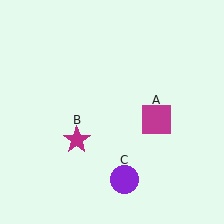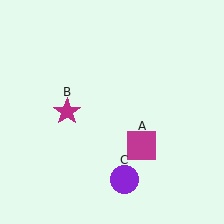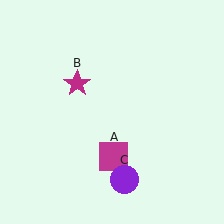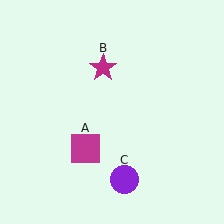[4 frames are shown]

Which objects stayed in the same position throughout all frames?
Purple circle (object C) remained stationary.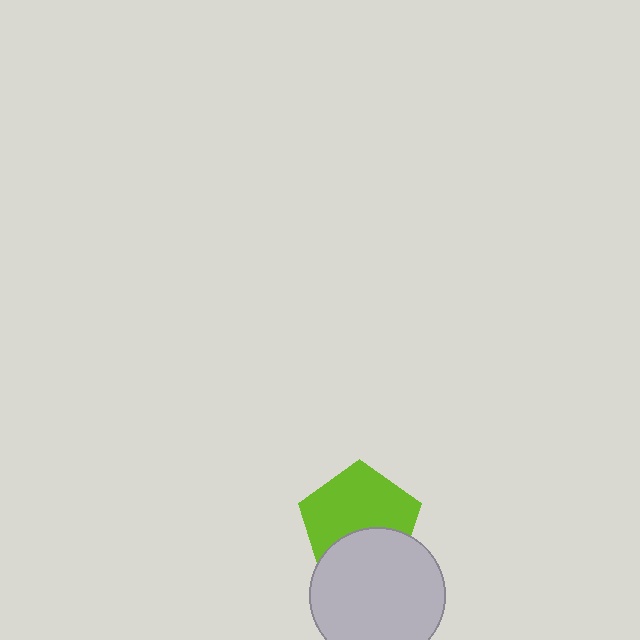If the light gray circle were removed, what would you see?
You would see the complete lime pentagon.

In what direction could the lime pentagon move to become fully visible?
The lime pentagon could move up. That would shift it out from behind the light gray circle entirely.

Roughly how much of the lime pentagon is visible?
About half of it is visible (roughly 63%).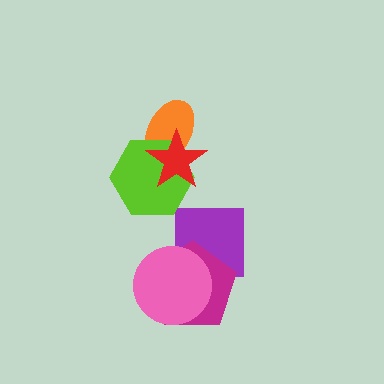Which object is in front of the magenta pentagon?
The pink circle is in front of the magenta pentagon.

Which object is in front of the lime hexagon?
The red star is in front of the lime hexagon.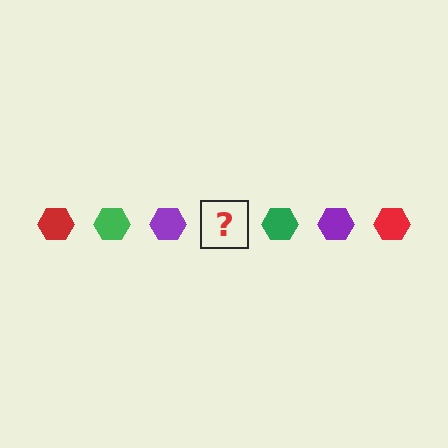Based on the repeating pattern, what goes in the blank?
The blank should be a red hexagon.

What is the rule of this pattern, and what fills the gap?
The rule is that the pattern cycles through red, green, purple hexagons. The gap should be filled with a red hexagon.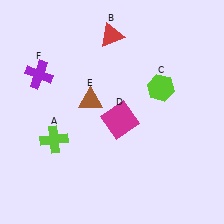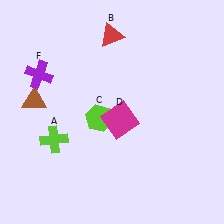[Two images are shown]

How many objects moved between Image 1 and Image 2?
2 objects moved between the two images.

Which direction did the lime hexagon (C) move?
The lime hexagon (C) moved left.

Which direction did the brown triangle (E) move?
The brown triangle (E) moved left.